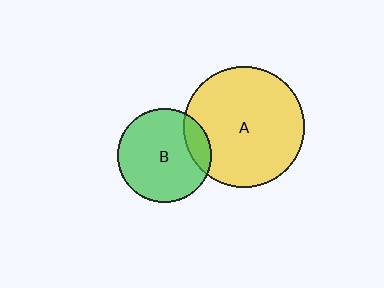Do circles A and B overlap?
Yes.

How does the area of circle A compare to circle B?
Approximately 1.6 times.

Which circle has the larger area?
Circle A (yellow).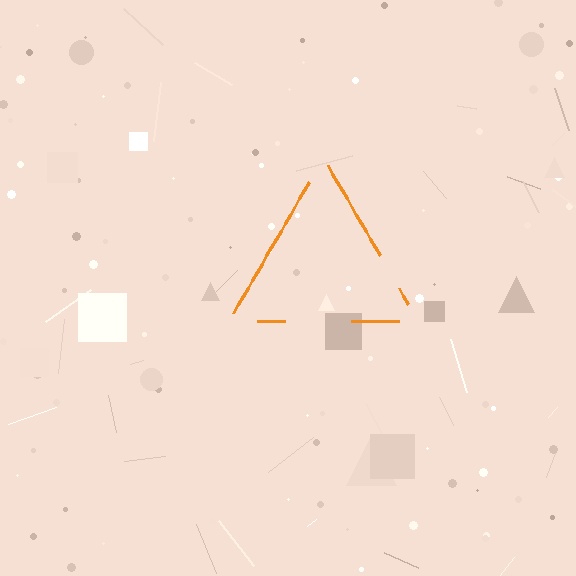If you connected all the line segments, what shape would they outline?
They would outline a triangle.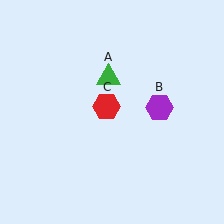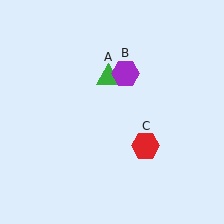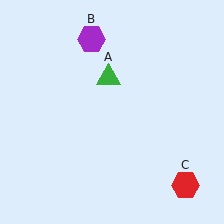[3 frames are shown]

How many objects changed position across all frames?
2 objects changed position: purple hexagon (object B), red hexagon (object C).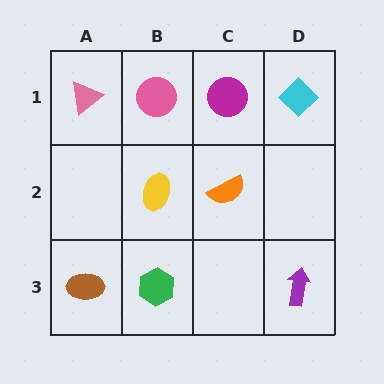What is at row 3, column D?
A purple arrow.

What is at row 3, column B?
A green hexagon.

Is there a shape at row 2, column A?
No, that cell is empty.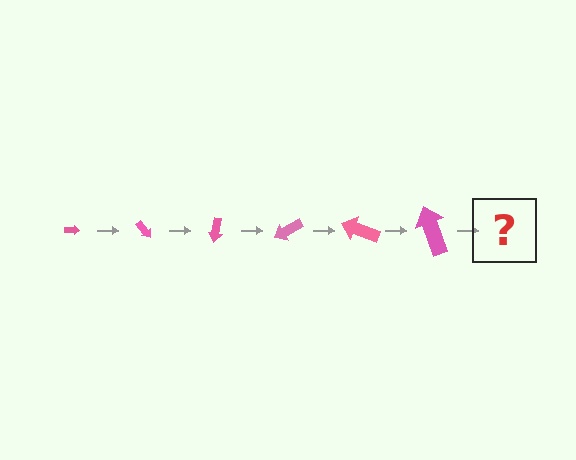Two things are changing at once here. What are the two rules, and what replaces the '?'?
The two rules are that the arrow grows larger each step and it rotates 50 degrees each step. The '?' should be an arrow, larger than the previous one and rotated 300 degrees from the start.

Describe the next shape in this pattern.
It should be an arrow, larger than the previous one and rotated 300 degrees from the start.